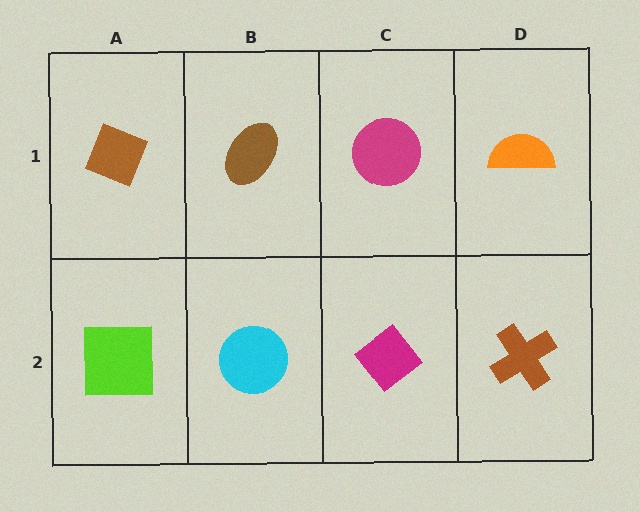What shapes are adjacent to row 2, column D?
An orange semicircle (row 1, column D), a magenta diamond (row 2, column C).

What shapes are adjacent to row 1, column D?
A brown cross (row 2, column D), a magenta circle (row 1, column C).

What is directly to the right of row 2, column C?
A brown cross.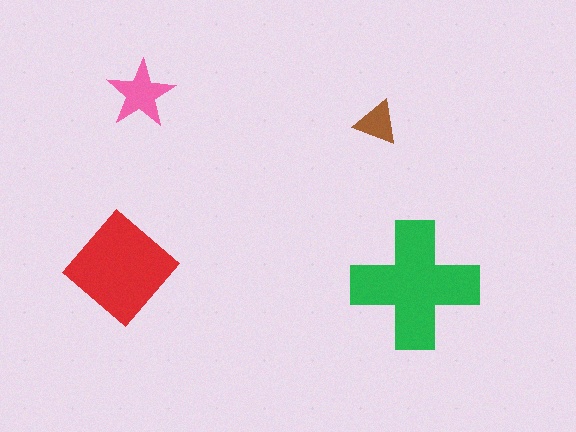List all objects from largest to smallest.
The green cross, the red diamond, the pink star, the brown triangle.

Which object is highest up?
The pink star is topmost.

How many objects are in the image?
There are 4 objects in the image.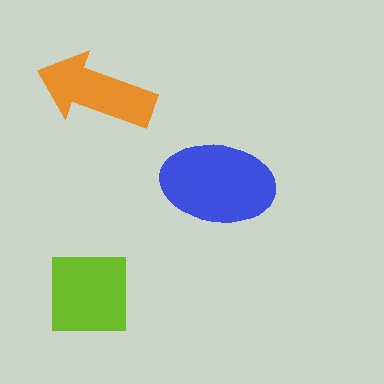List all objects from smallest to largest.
The orange arrow, the lime square, the blue ellipse.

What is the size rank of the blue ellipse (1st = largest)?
1st.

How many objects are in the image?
There are 3 objects in the image.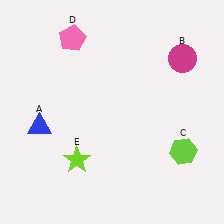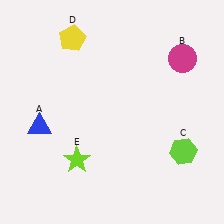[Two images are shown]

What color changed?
The pentagon (D) changed from pink in Image 1 to yellow in Image 2.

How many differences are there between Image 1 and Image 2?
There is 1 difference between the two images.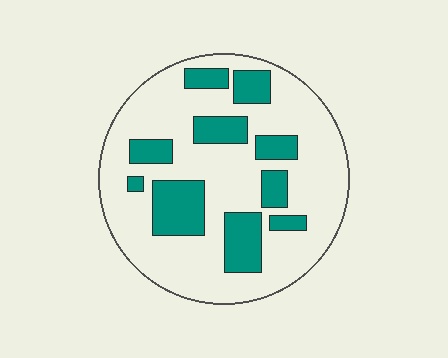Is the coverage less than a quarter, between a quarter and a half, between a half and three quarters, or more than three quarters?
Between a quarter and a half.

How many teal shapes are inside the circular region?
10.